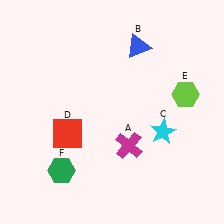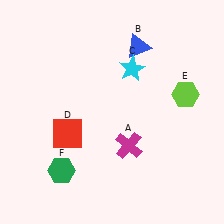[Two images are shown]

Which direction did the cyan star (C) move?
The cyan star (C) moved up.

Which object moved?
The cyan star (C) moved up.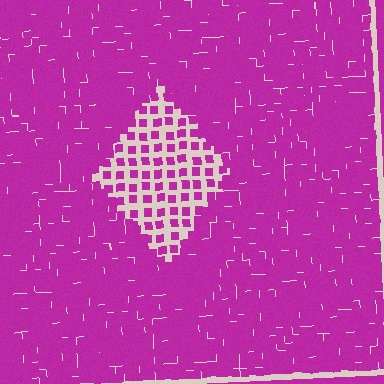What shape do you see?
I see a diamond.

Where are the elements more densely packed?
The elements are more densely packed outside the diamond boundary.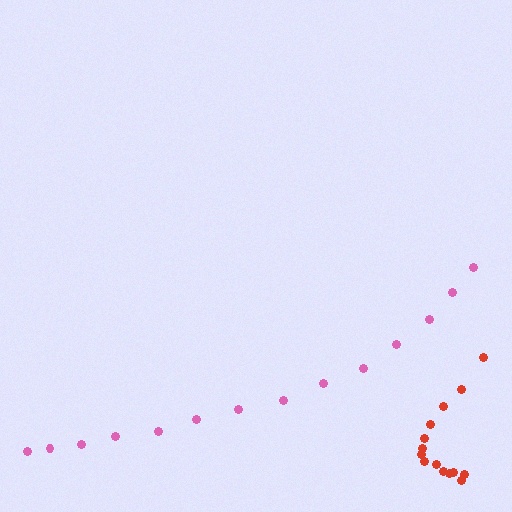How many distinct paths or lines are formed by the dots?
There are 2 distinct paths.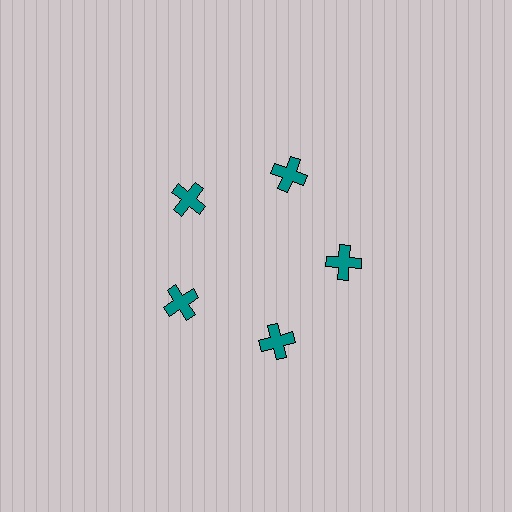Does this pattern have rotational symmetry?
Yes, this pattern has 5-fold rotational symmetry. It looks the same after rotating 72 degrees around the center.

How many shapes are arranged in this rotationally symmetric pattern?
There are 5 shapes, arranged in 5 groups of 1.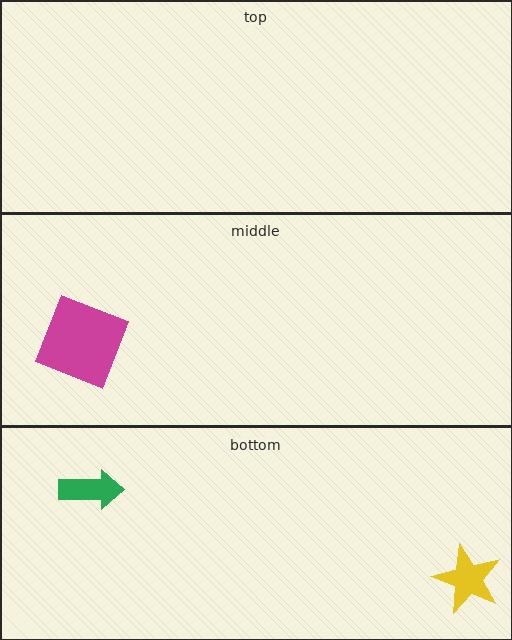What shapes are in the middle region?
The magenta square.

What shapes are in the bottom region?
The green arrow, the yellow star.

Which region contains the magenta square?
The middle region.